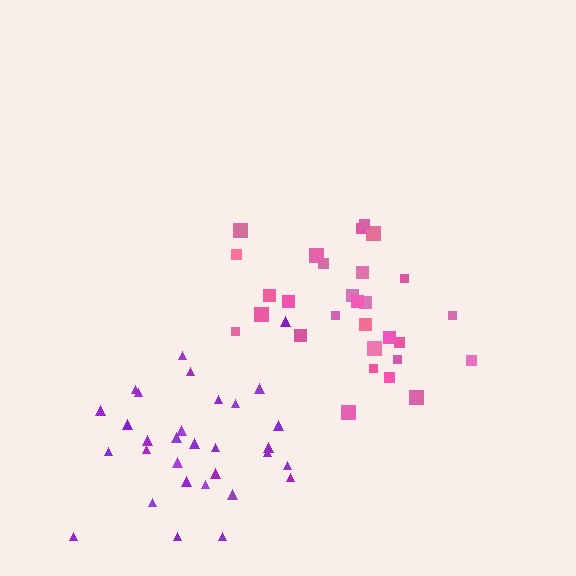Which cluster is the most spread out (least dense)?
Pink.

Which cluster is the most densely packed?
Purple.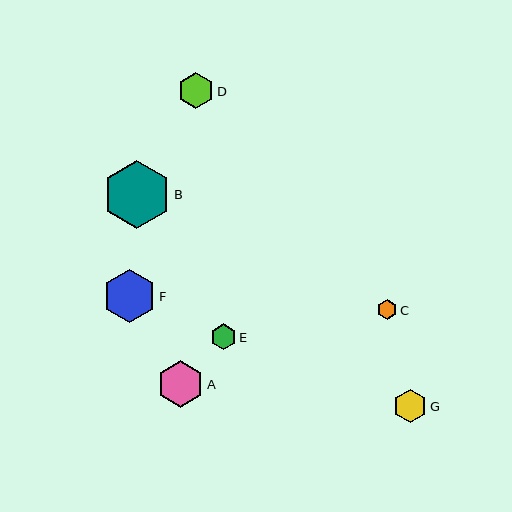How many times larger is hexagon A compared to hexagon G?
Hexagon A is approximately 1.4 times the size of hexagon G.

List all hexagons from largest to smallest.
From largest to smallest: B, F, A, D, G, E, C.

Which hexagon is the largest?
Hexagon B is the largest with a size of approximately 68 pixels.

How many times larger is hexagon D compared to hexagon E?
Hexagon D is approximately 1.4 times the size of hexagon E.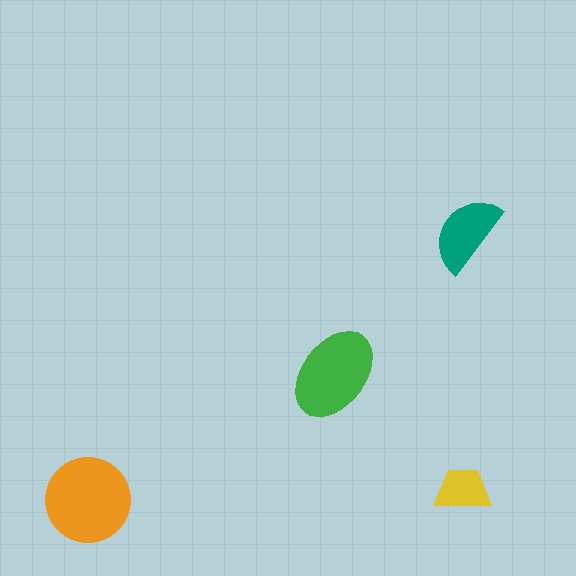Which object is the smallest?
The yellow trapezoid.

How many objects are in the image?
There are 4 objects in the image.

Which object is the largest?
The orange circle.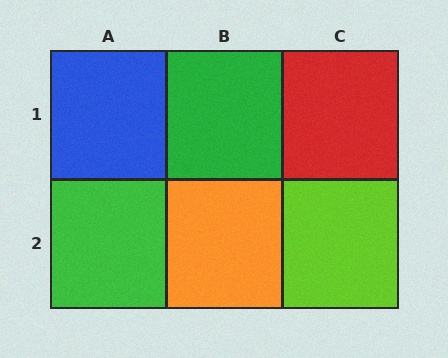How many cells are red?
1 cell is red.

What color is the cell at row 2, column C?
Lime.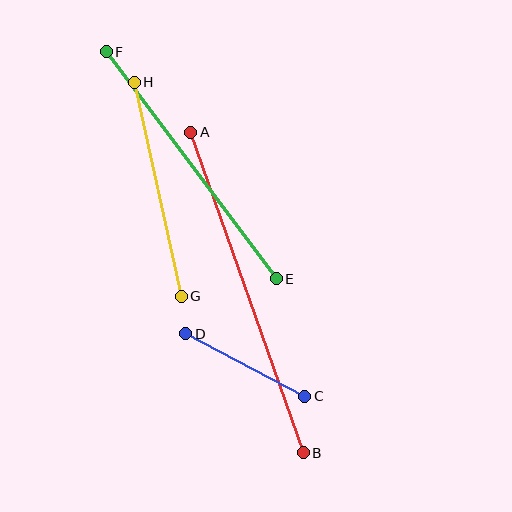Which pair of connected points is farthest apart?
Points A and B are farthest apart.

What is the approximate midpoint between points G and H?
The midpoint is at approximately (158, 189) pixels.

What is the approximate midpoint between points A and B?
The midpoint is at approximately (247, 293) pixels.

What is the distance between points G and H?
The distance is approximately 219 pixels.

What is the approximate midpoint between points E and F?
The midpoint is at approximately (191, 165) pixels.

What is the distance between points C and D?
The distance is approximately 135 pixels.